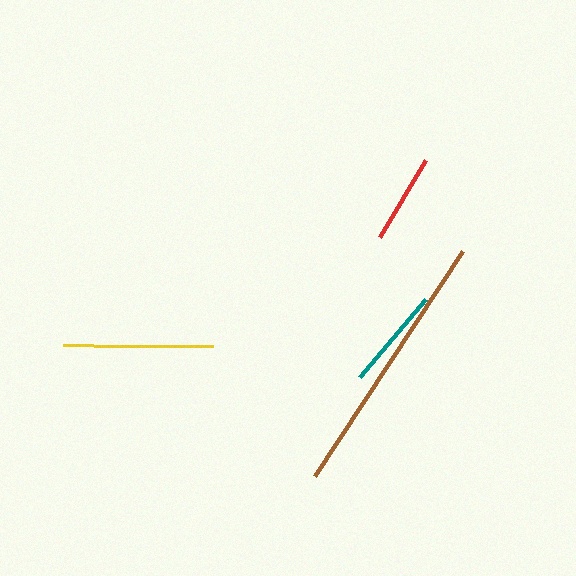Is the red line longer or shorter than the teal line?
The teal line is longer than the red line.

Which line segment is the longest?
The brown line is the longest at approximately 270 pixels.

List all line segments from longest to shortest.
From longest to shortest: brown, yellow, teal, red.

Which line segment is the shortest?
The red line is the shortest at approximately 90 pixels.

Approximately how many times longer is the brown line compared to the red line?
The brown line is approximately 3.0 times the length of the red line.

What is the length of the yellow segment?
The yellow segment is approximately 150 pixels long.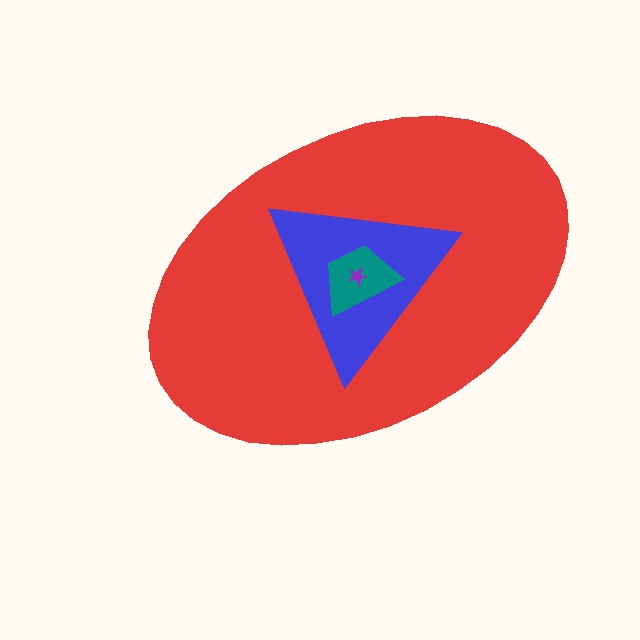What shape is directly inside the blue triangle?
The teal trapezoid.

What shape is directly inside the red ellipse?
The blue triangle.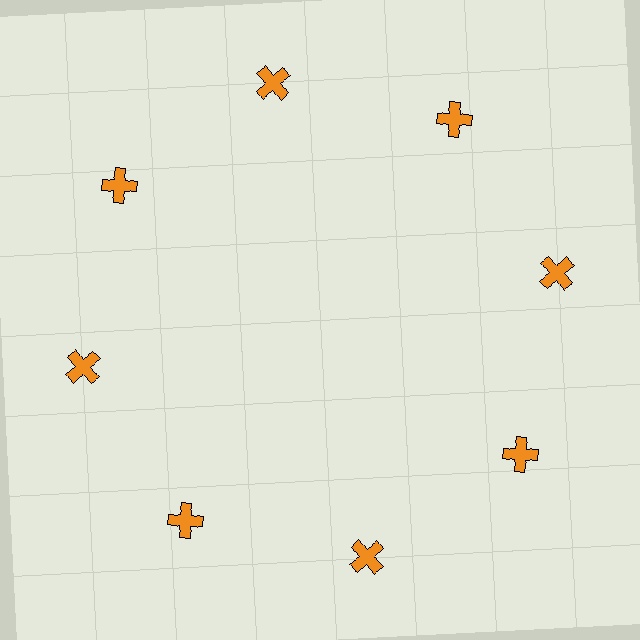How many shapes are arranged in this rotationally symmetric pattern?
There are 8 shapes, arranged in 8 groups of 1.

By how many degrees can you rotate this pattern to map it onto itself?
The pattern maps onto itself every 45 degrees of rotation.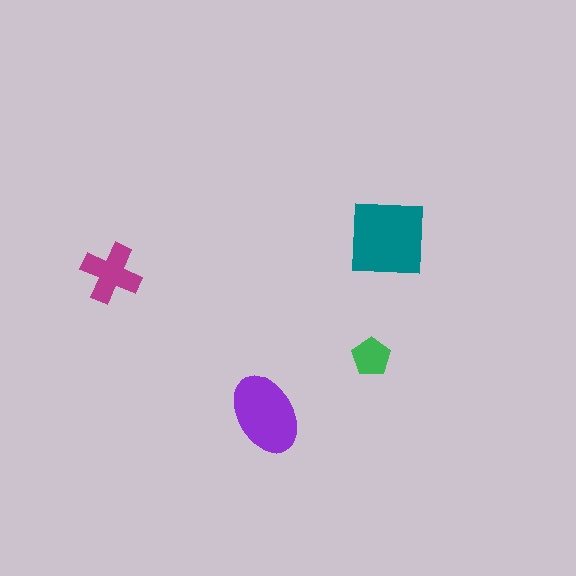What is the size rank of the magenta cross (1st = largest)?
3rd.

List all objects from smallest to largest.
The green pentagon, the magenta cross, the purple ellipse, the teal square.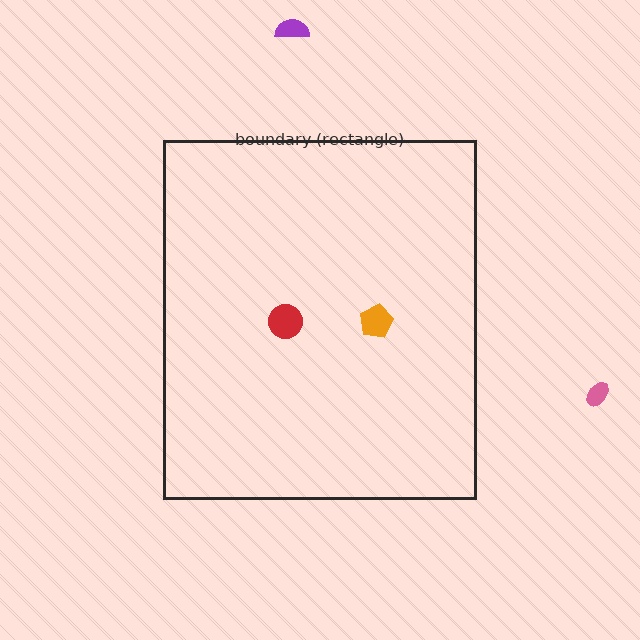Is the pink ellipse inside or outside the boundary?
Outside.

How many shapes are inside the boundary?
2 inside, 2 outside.